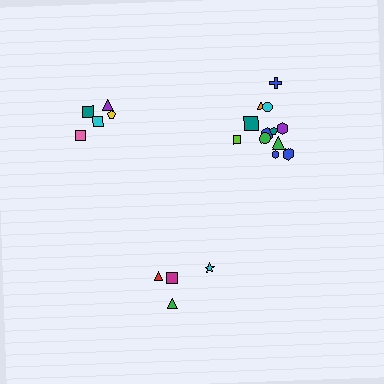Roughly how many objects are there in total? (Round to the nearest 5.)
Roughly 20 objects in total.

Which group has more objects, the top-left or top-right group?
The top-right group.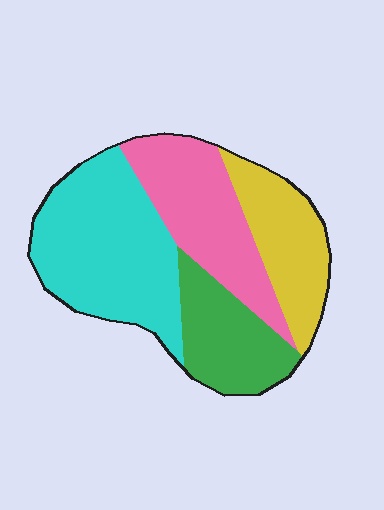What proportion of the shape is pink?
Pink covers about 25% of the shape.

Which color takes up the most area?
Cyan, at roughly 35%.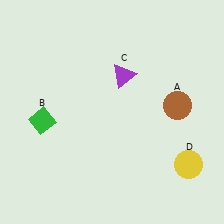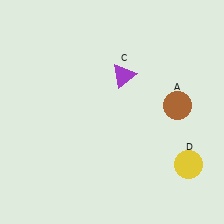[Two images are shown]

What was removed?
The green diamond (B) was removed in Image 2.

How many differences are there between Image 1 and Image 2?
There is 1 difference between the two images.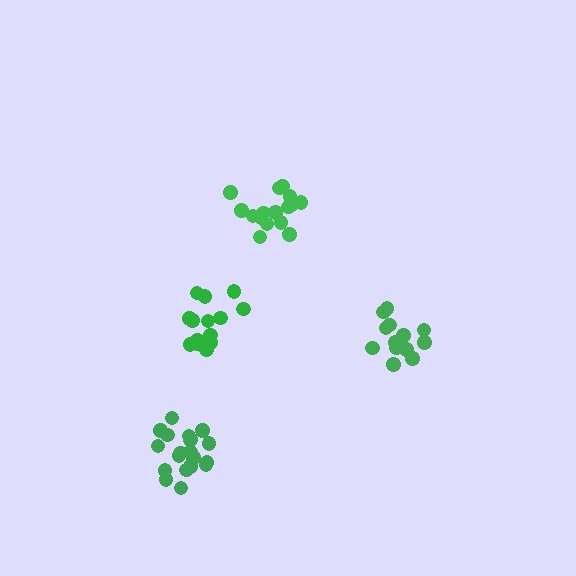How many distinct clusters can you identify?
There are 4 distinct clusters.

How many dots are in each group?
Group 1: 19 dots, Group 2: 14 dots, Group 3: 13 dots, Group 4: 16 dots (62 total).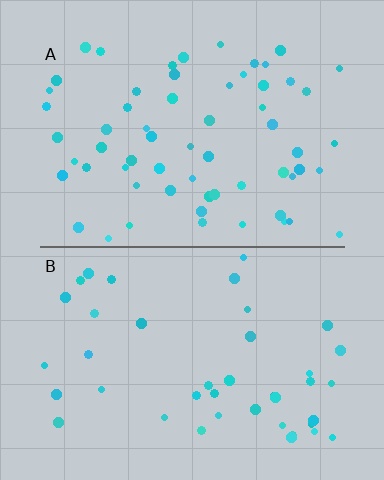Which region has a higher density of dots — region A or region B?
A (the top).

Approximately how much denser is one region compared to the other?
Approximately 1.5× — region A over region B.